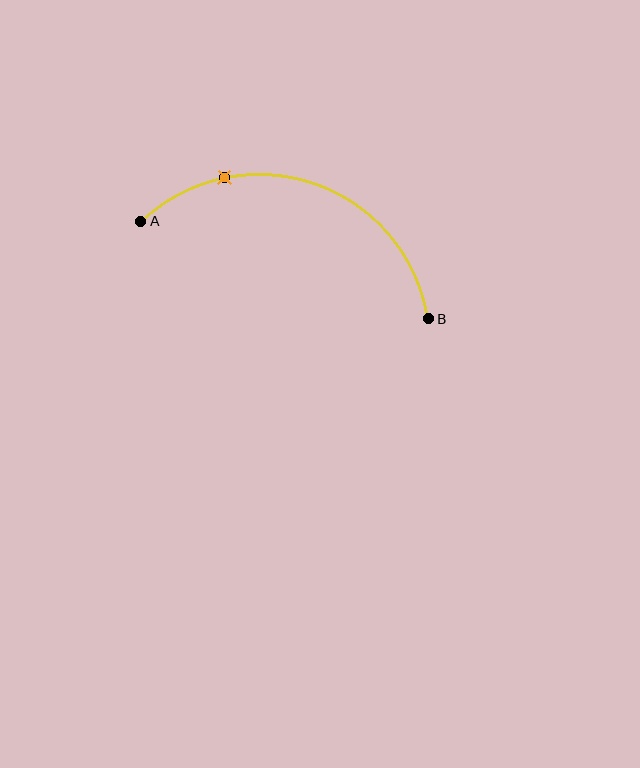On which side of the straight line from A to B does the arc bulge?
The arc bulges above the straight line connecting A and B.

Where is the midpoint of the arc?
The arc midpoint is the point on the curve farthest from the straight line joining A and B. It sits above that line.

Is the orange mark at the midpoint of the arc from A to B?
No. The orange mark lies on the arc but is closer to endpoint A. The arc midpoint would be at the point on the curve equidistant along the arc from both A and B.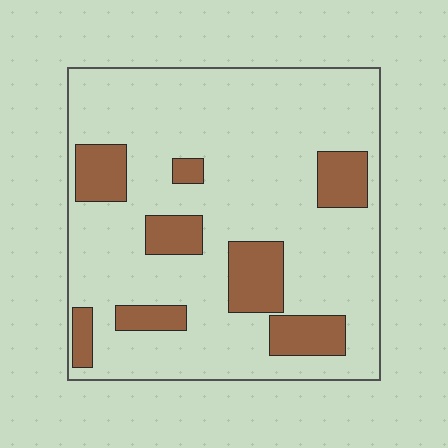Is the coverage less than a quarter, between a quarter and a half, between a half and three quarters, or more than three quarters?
Less than a quarter.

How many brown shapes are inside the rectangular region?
8.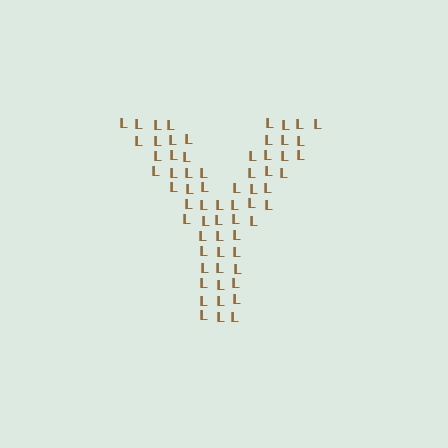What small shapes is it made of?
It is made of small letter L's.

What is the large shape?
The large shape is the letter Y.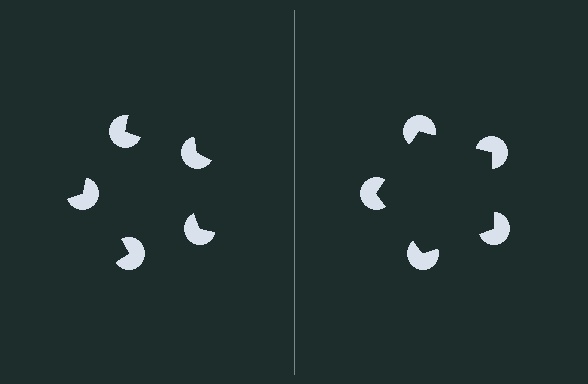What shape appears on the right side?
An illusory pentagon.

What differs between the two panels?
The pac-man discs are positioned identically on both sides; only the wedge orientations differ. On the right they align to a pentagon; on the left they are misaligned.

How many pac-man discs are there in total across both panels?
10 — 5 on each side.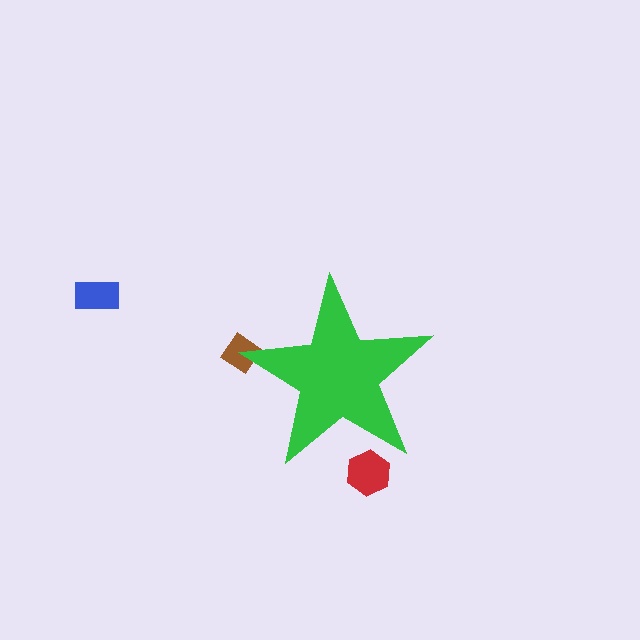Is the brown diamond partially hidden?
Yes, the brown diamond is partially hidden behind the green star.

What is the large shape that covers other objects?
A green star.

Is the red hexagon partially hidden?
Yes, the red hexagon is partially hidden behind the green star.